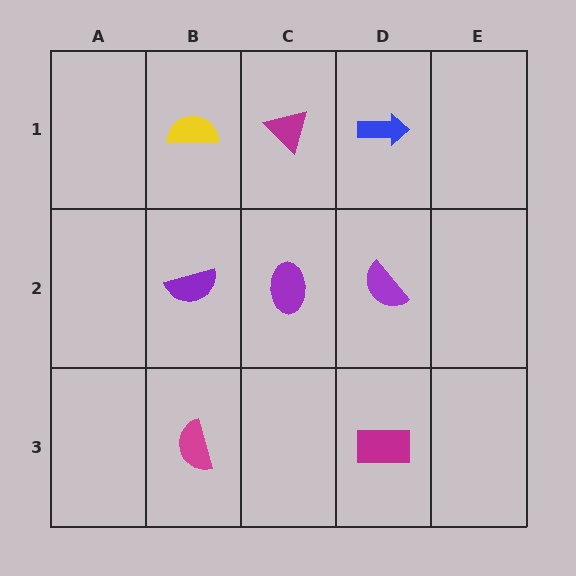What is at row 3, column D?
A magenta rectangle.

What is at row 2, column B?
A purple semicircle.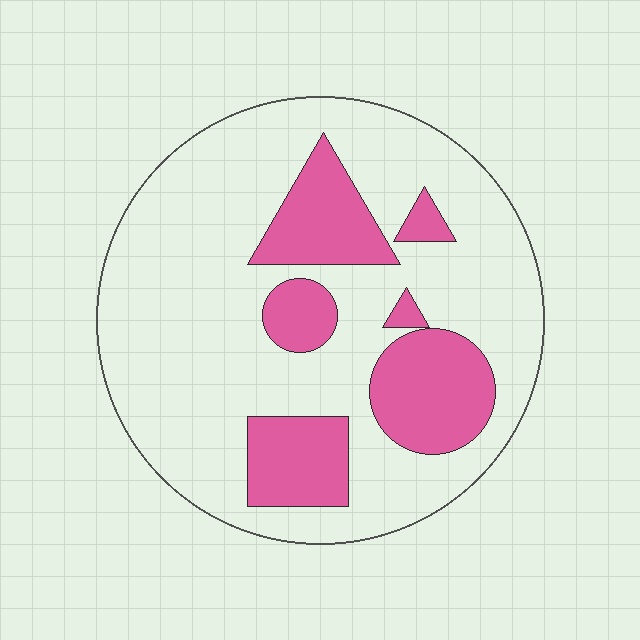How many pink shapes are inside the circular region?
6.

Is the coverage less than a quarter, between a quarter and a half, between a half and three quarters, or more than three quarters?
Less than a quarter.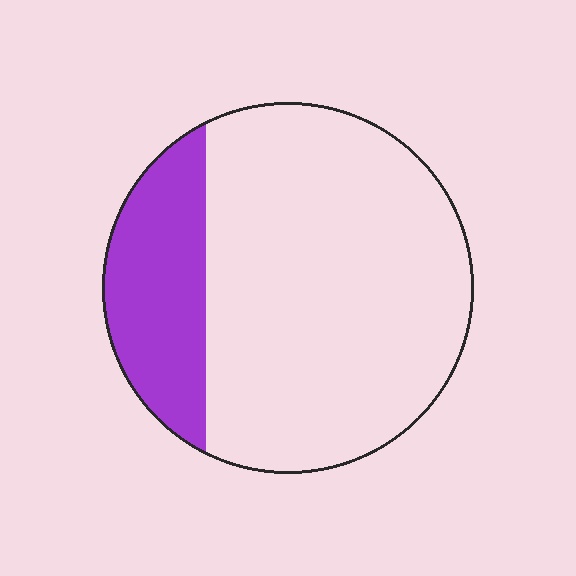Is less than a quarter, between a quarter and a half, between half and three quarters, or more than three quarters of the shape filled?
Less than a quarter.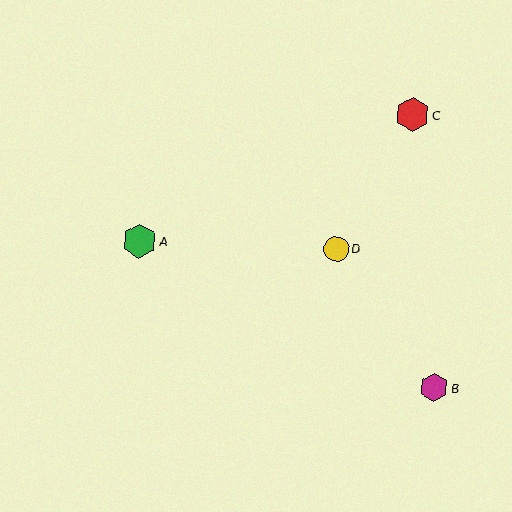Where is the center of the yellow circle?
The center of the yellow circle is at (336, 249).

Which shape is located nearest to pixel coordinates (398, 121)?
The red hexagon (labeled C) at (413, 115) is nearest to that location.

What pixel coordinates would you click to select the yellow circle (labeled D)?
Click at (336, 249) to select the yellow circle D.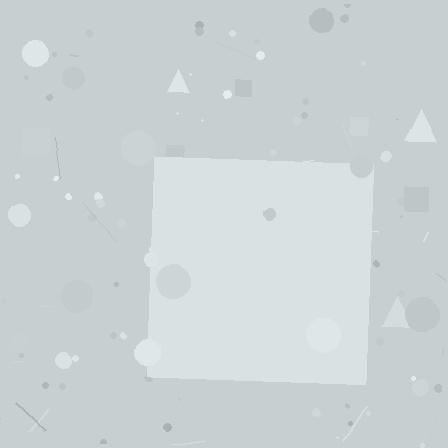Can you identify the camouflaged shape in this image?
The camouflaged shape is a square.